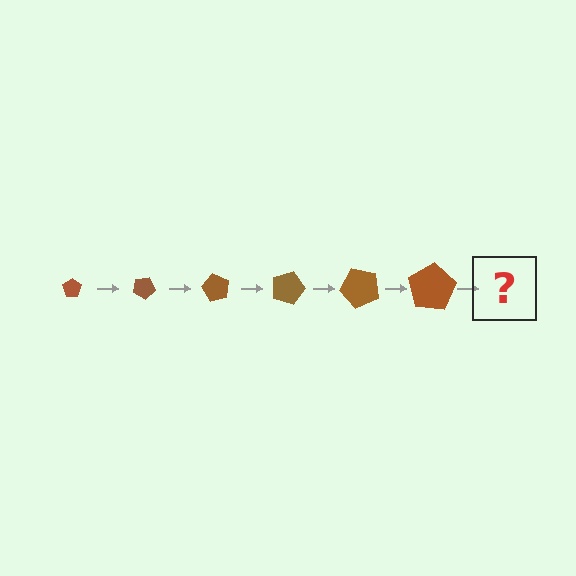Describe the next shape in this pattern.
It should be a pentagon, larger than the previous one and rotated 180 degrees from the start.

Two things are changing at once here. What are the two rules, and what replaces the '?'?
The two rules are that the pentagon grows larger each step and it rotates 30 degrees each step. The '?' should be a pentagon, larger than the previous one and rotated 180 degrees from the start.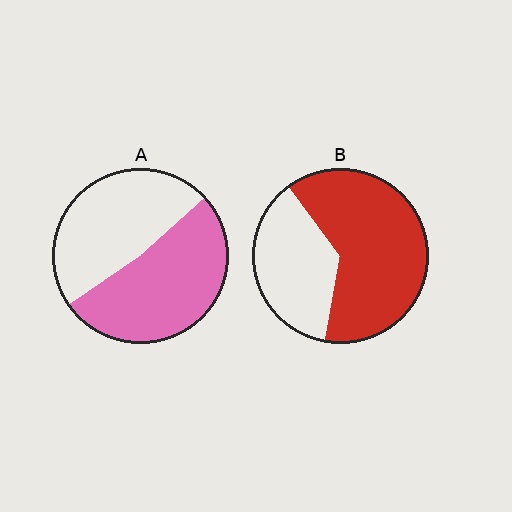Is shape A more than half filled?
Roughly half.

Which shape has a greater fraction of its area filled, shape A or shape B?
Shape B.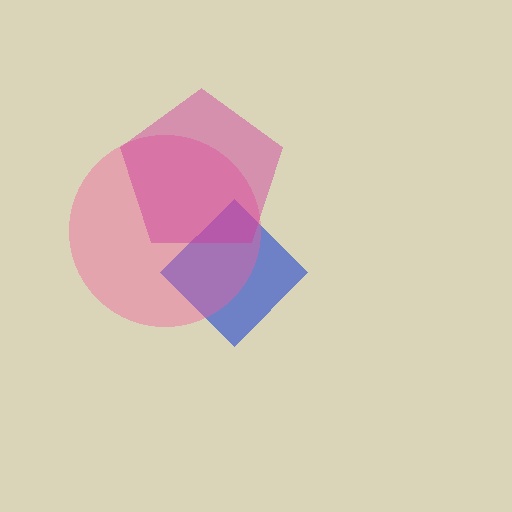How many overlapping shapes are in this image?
There are 3 overlapping shapes in the image.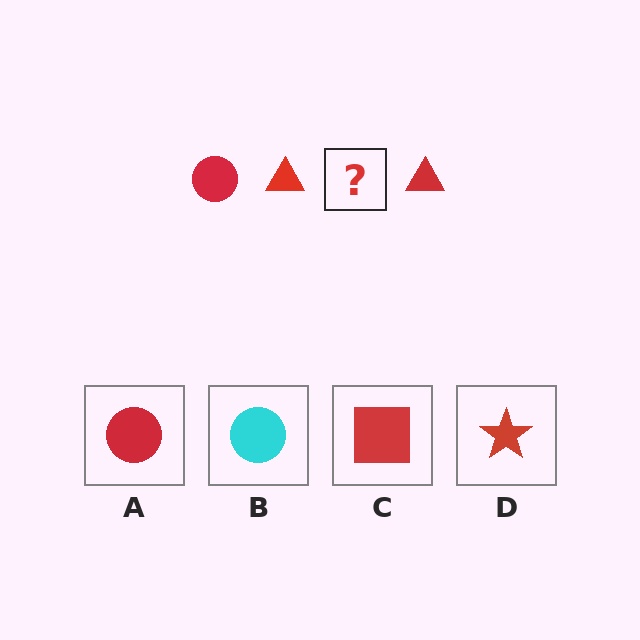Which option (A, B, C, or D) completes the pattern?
A.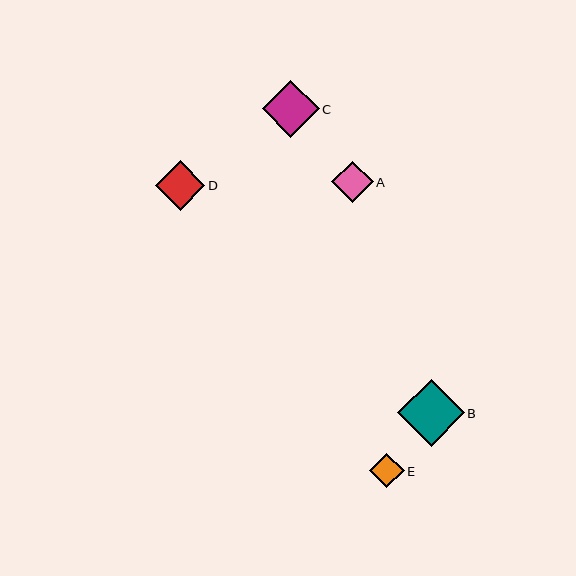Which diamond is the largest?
Diamond B is the largest with a size of approximately 67 pixels.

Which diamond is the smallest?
Diamond E is the smallest with a size of approximately 34 pixels.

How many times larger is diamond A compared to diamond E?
Diamond A is approximately 1.2 times the size of diamond E.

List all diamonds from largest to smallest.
From largest to smallest: B, C, D, A, E.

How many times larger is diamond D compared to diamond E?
Diamond D is approximately 1.4 times the size of diamond E.